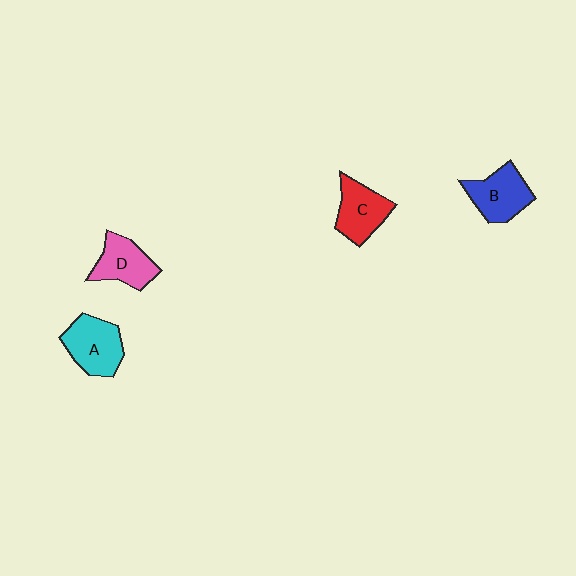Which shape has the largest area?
Shape A (cyan).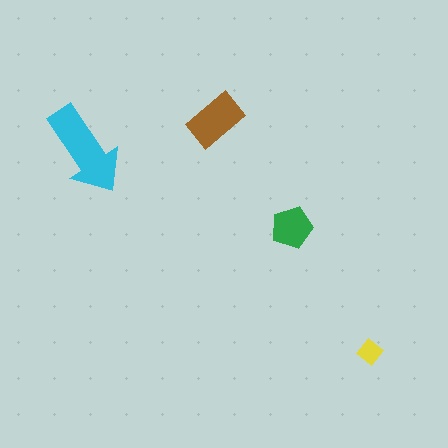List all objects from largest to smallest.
The cyan arrow, the brown rectangle, the green pentagon, the yellow diamond.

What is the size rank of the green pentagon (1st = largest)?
3rd.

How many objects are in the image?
There are 4 objects in the image.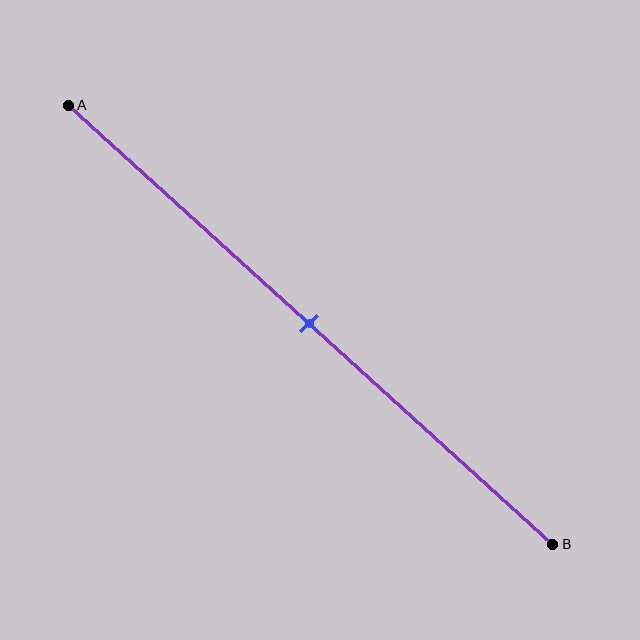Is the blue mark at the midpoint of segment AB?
Yes, the mark is approximately at the midpoint.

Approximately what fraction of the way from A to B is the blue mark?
The blue mark is approximately 50% of the way from A to B.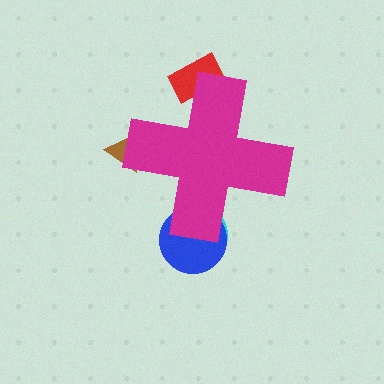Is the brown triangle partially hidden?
Yes, the brown triangle is partially hidden behind the magenta cross.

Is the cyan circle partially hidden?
Yes, the cyan circle is partially hidden behind the magenta cross.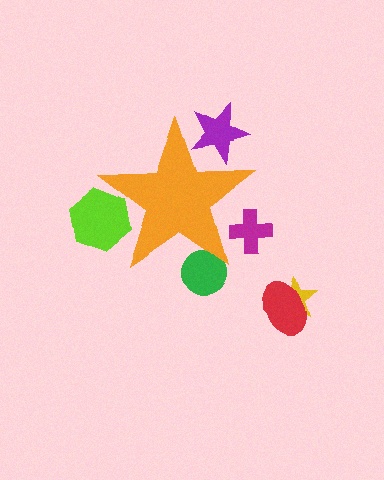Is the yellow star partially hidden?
No, the yellow star is fully visible.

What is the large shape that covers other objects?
An orange star.